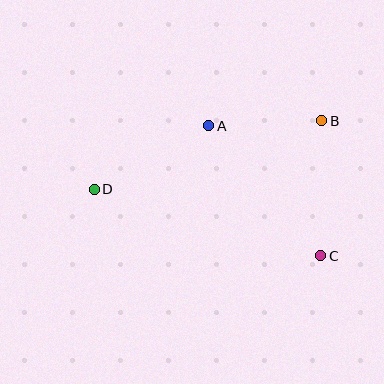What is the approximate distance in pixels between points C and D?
The distance between C and D is approximately 236 pixels.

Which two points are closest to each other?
Points A and B are closest to each other.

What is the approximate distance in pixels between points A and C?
The distance between A and C is approximately 172 pixels.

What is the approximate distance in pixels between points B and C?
The distance between B and C is approximately 135 pixels.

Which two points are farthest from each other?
Points B and D are farthest from each other.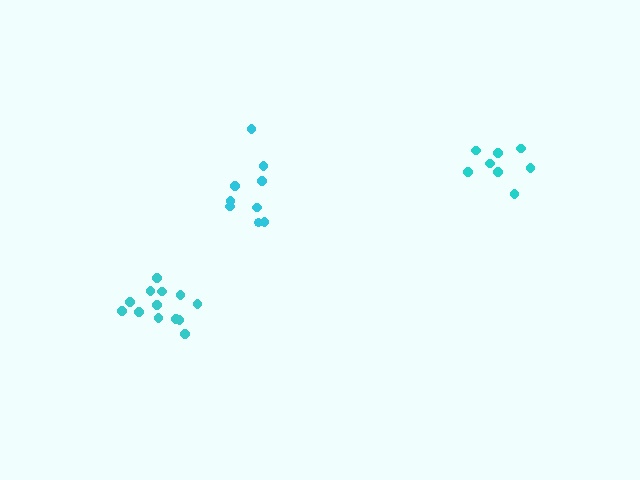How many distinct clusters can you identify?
There are 3 distinct clusters.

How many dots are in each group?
Group 1: 8 dots, Group 2: 9 dots, Group 3: 13 dots (30 total).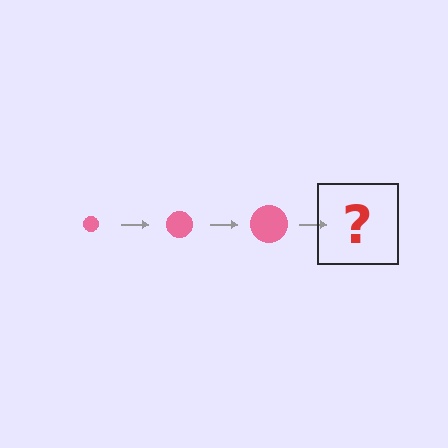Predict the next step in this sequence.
The next step is a pink circle, larger than the previous one.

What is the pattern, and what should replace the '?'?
The pattern is that the circle gets progressively larger each step. The '?' should be a pink circle, larger than the previous one.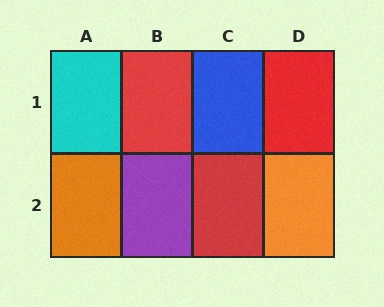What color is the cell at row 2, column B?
Purple.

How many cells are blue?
1 cell is blue.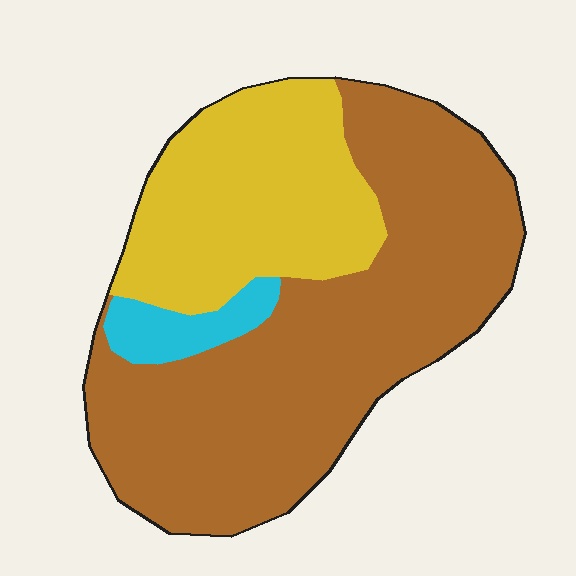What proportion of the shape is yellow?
Yellow takes up about one third (1/3) of the shape.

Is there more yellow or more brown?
Brown.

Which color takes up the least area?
Cyan, at roughly 5%.